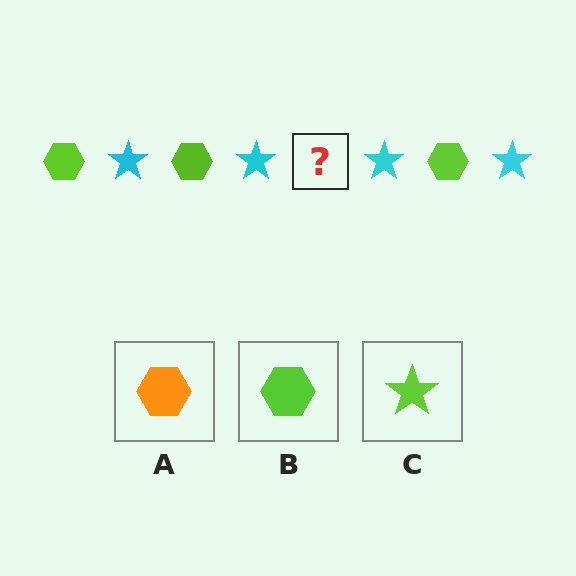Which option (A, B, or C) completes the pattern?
B.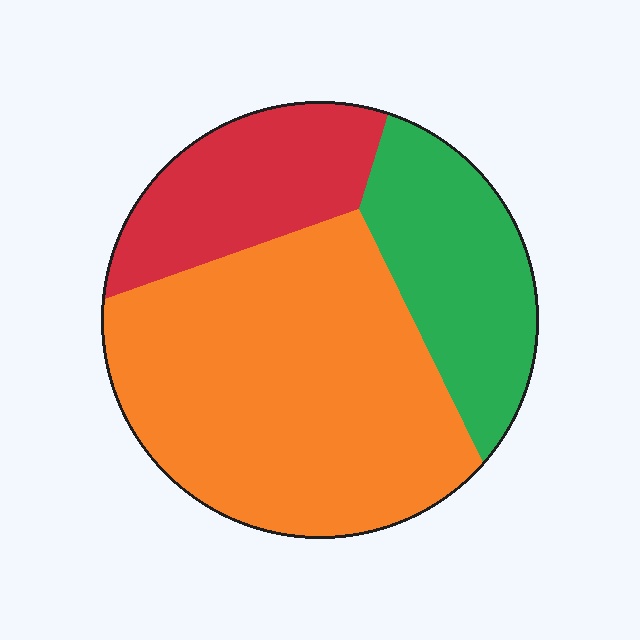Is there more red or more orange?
Orange.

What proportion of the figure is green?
Green covers around 25% of the figure.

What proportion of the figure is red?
Red takes up about one fifth (1/5) of the figure.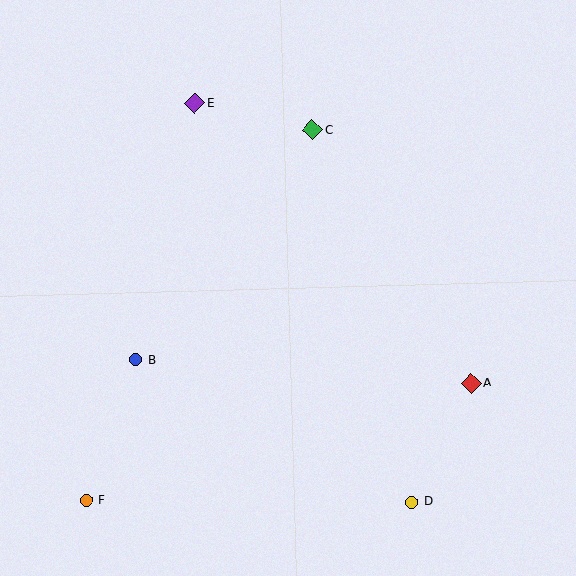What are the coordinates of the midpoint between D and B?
The midpoint between D and B is at (274, 431).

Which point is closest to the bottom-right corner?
Point D is closest to the bottom-right corner.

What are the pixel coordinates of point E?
Point E is at (195, 103).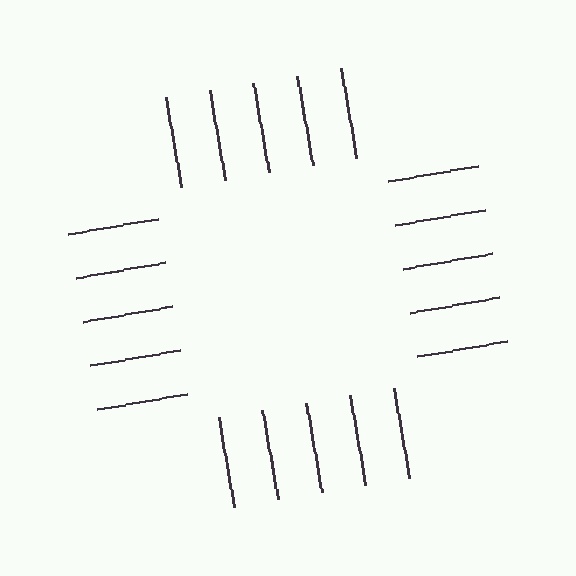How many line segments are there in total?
20 — 5 along each of the 4 edges.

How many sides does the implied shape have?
4 sides — the line-ends trace a square.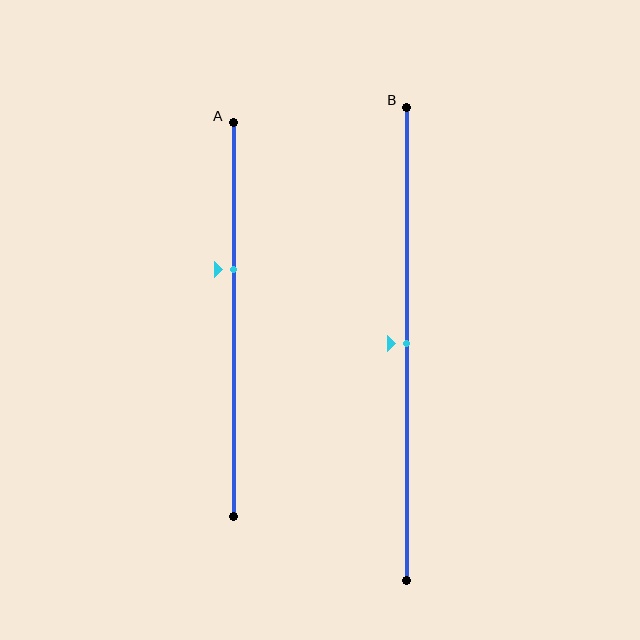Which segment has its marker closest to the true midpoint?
Segment B has its marker closest to the true midpoint.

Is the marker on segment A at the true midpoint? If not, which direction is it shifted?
No, the marker on segment A is shifted upward by about 13% of the segment length.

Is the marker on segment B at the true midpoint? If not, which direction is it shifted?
Yes, the marker on segment B is at the true midpoint.